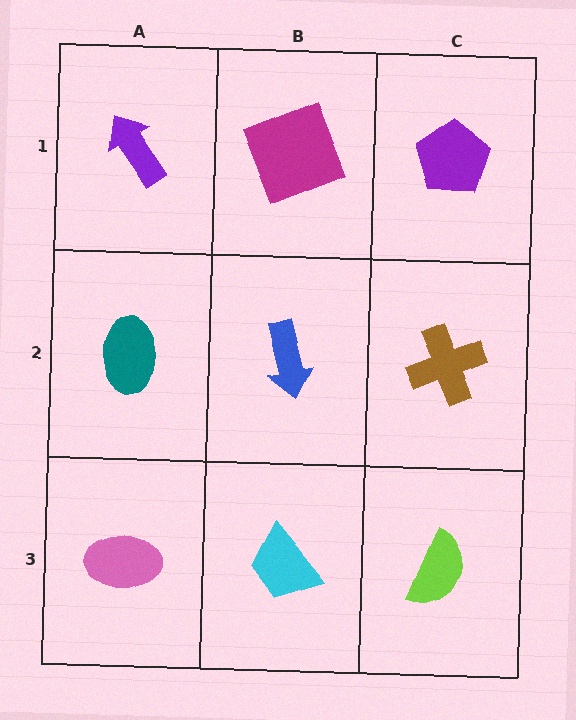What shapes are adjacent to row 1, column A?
A teal ellipse (row 2, column A), a magenta square (row 1, column B).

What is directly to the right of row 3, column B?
A lime semicircle.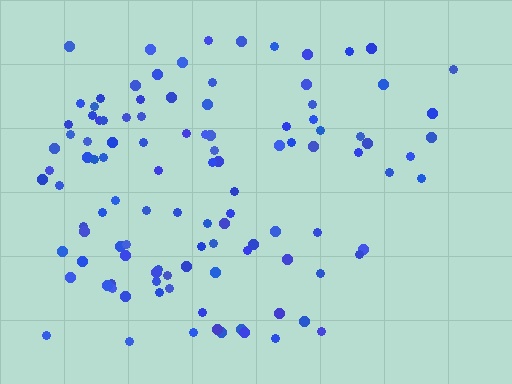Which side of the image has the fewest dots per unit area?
The right.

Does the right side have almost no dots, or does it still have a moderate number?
Still a moderate number, just noticeably fewer than the left.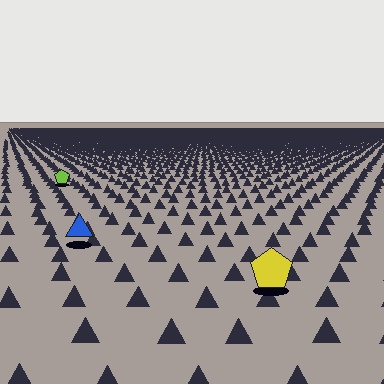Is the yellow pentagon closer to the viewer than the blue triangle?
Yes. The yellow pentagon is closer — you can tell from the texture gradient: the ground texture is coarser near it.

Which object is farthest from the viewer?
The lime pentagon is farthest from the viewer. It appears smaller and the ground texture around it is denser.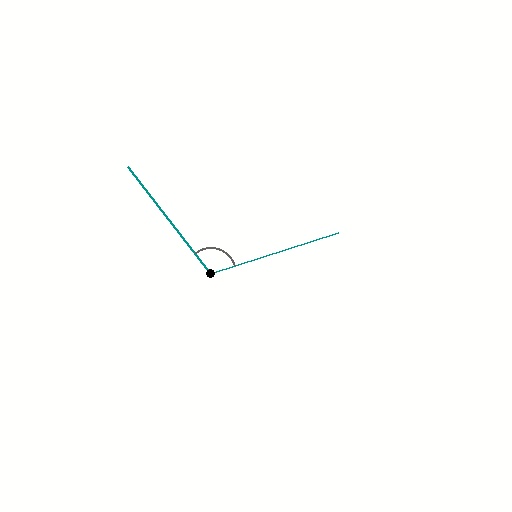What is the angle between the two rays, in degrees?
Approximately 111 degrees.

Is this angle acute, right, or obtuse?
It is obtuse.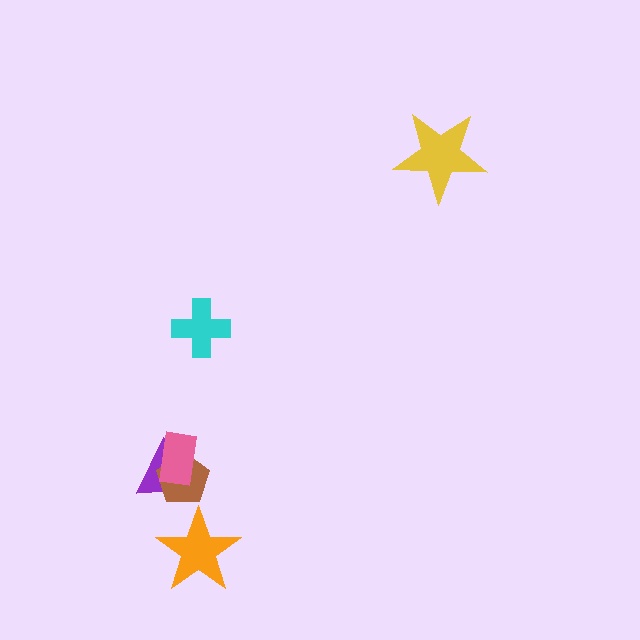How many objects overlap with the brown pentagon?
2 objects overlap with the brown pentagon.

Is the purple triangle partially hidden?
Yes, it is partially covered by another shape.